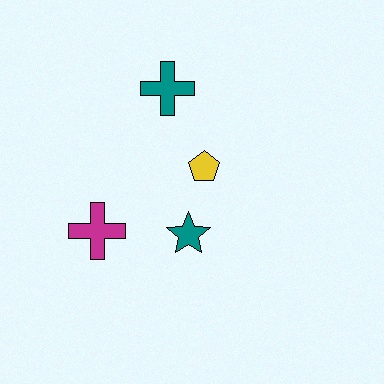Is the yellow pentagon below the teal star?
No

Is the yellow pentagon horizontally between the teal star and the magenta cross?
No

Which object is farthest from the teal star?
The teal cross is farthest from the teal star.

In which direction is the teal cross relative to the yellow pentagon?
The teal cross is above the yellow pentagon.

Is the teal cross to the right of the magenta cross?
Yes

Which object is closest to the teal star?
The yellow pentagon is closest to the teal star.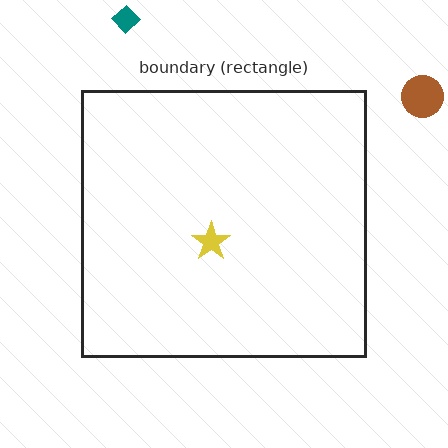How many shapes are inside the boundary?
1 inside, 2 outside.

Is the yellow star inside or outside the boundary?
Inside.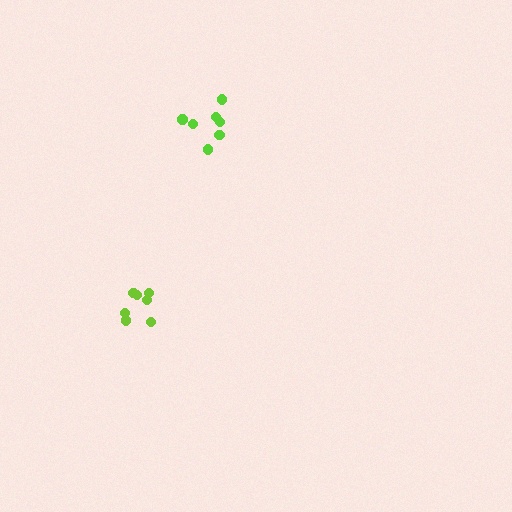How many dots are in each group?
Group 1: 7 dots, Group 2: 7 dots (14 total).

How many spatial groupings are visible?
There are 2 spatial groupings.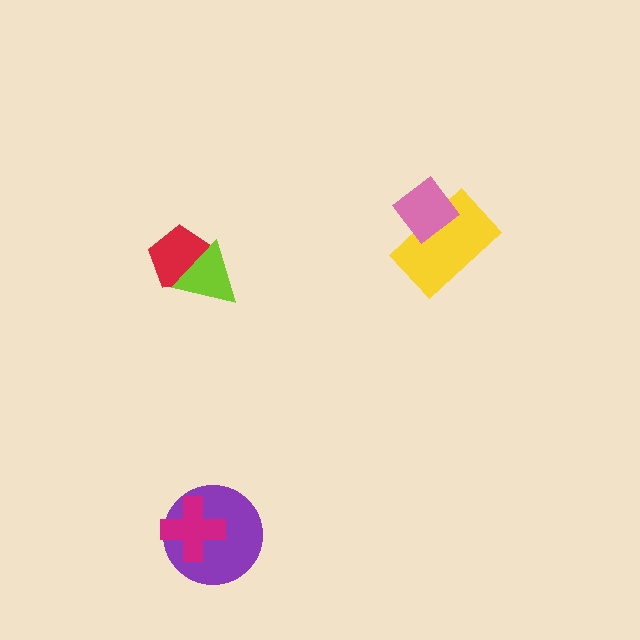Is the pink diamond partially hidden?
No, no other shape covers it.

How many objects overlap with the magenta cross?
1 object overlaps with the magenta cross.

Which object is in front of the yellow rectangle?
The pink diamond is in front of the yellow rectangle.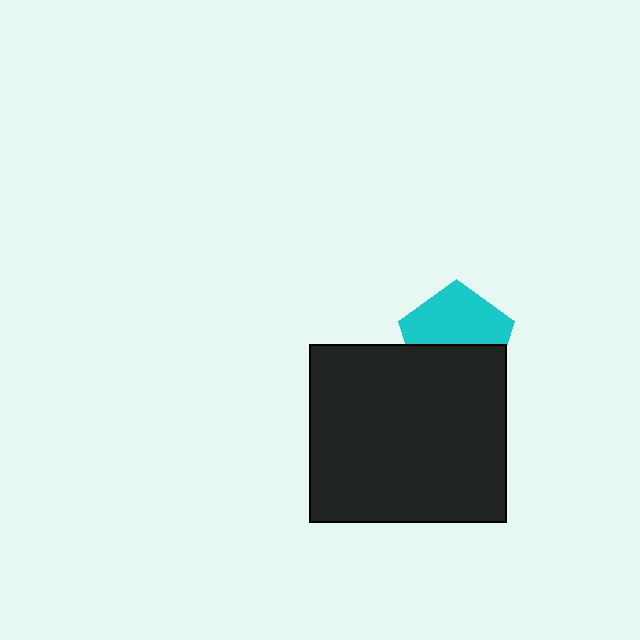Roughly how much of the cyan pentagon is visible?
About half of it is visible (roughly 54%).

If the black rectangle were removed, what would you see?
You would see the complete cyan pentagon.